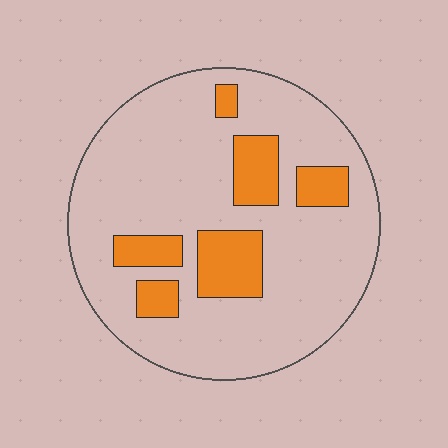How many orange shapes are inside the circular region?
6.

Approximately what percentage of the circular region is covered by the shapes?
Approximately 20%.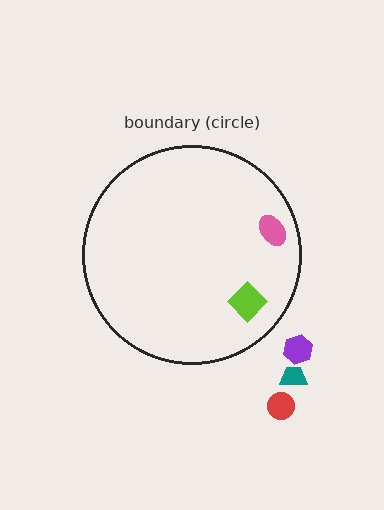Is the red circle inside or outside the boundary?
Outside.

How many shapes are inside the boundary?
2 inside, 3 outside.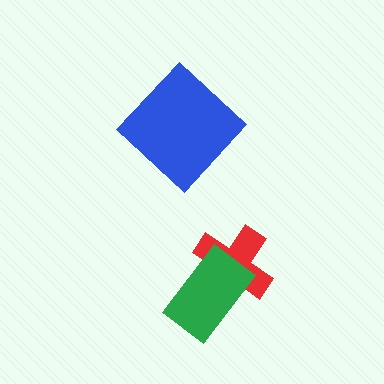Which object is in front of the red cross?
The green rectangle is in front of the red cross.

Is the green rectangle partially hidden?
No, no other shape covers it.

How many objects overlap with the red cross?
1 object overlaps with the red cross.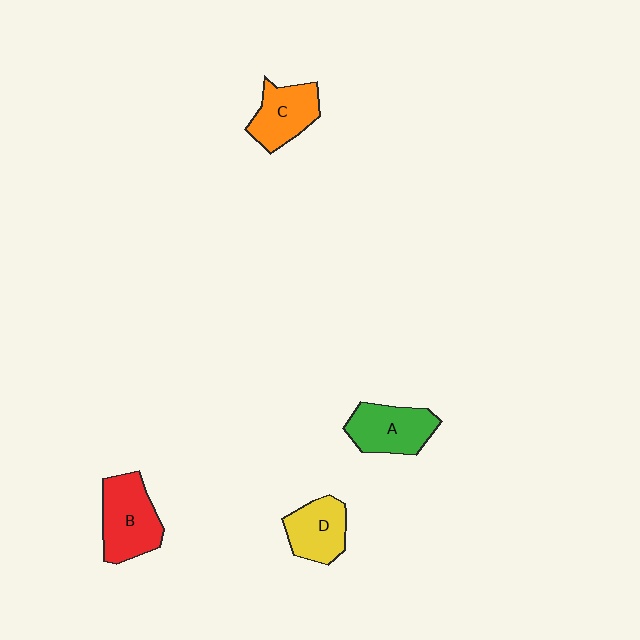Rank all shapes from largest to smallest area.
From largest to smallest: B (red), A (green), C (orange), D (yellow).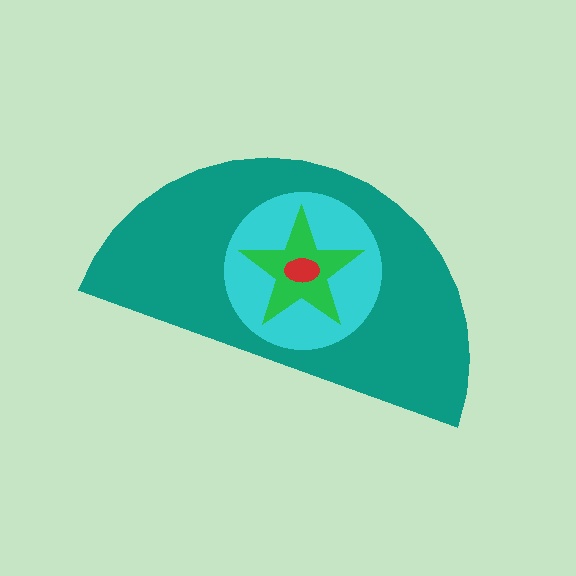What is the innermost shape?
The red ellipse.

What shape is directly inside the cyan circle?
The green star.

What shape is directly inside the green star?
The red ellipse.